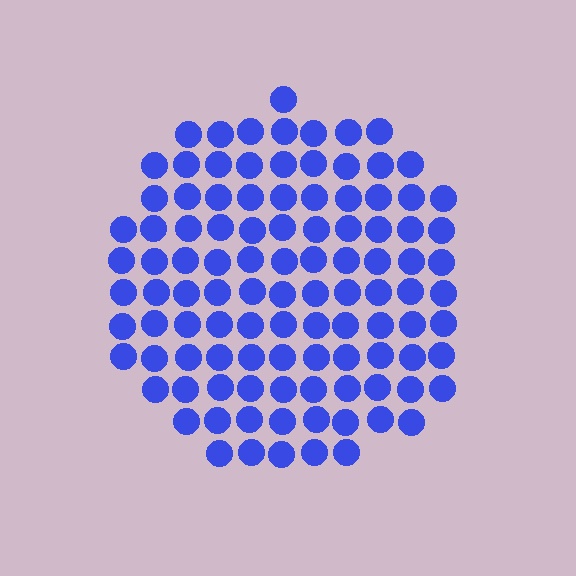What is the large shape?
The large shape is a circle.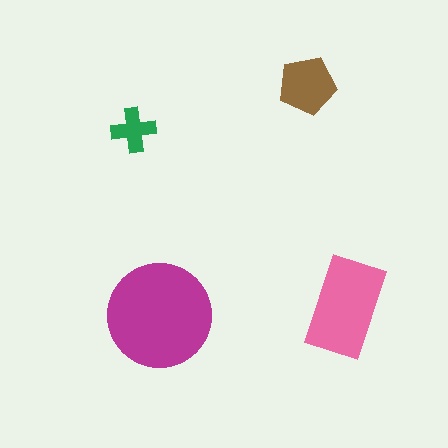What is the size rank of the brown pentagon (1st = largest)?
3rd.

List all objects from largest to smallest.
The magenta circle, the pink rectangle, the brown pentagon, the green cross.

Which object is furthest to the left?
The green cross is leftmost.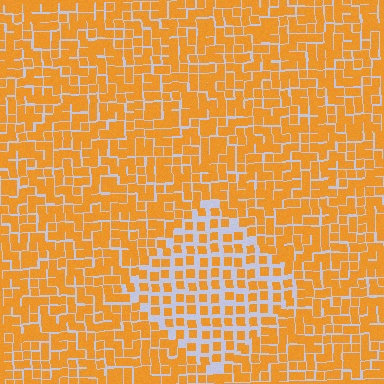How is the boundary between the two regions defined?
The boundary is defined by a change in element density (approximately 1.8x ratio). All elements are the same color, size, and shape.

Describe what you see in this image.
The image contains small orange elements arranged at two different densities. A diamond-shaped region is visible where the elements are less densely packed than the surrounding area.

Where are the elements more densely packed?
The elements are more densely packed outside the diamond boundary.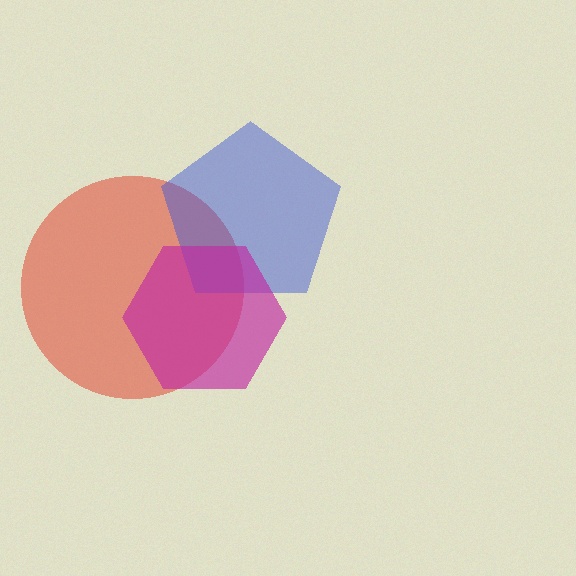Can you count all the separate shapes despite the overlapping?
Yes, there are 3 separate shapes.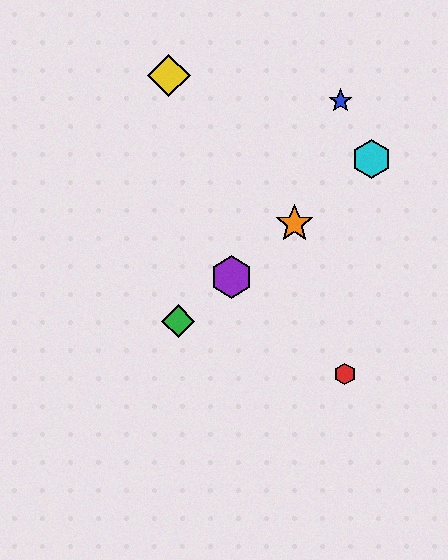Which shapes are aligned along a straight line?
The green diamond, the purple hexagon, the orange star, the cyan hexagon are aligned along a straight line.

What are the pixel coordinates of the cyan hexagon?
The cyan hexagon is at (372, 159).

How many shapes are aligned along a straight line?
4 shapes (the green diamond, the purple hexagon, the orange star, the cyan hexagon) are aligned along a straight line.